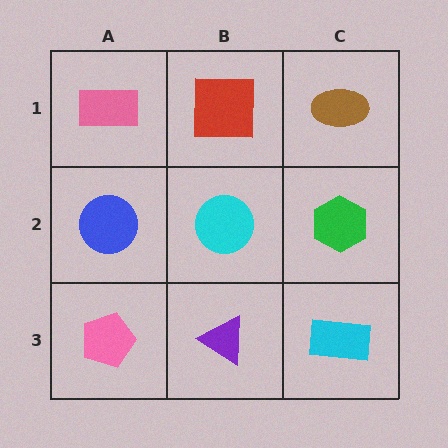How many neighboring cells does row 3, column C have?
2.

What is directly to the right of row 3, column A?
A purple triangle.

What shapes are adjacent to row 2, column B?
A red square (row 1, column B), a purple triangle (row 3, column B), a blue circle (row 2, column A), a green hexagon (row 2, column C).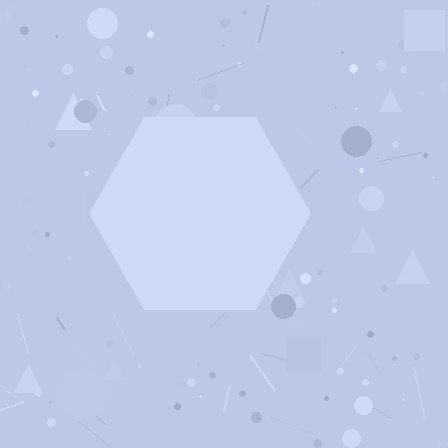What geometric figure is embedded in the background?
A hexagon is embedded in the background.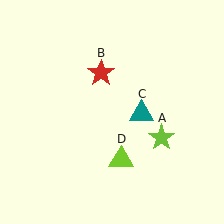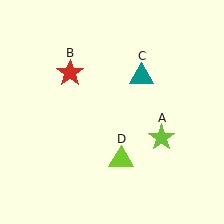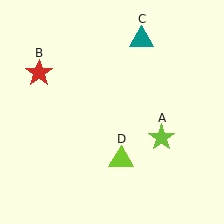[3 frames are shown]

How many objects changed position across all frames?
2 objects changed position: red star (object B), teal triangle (object C).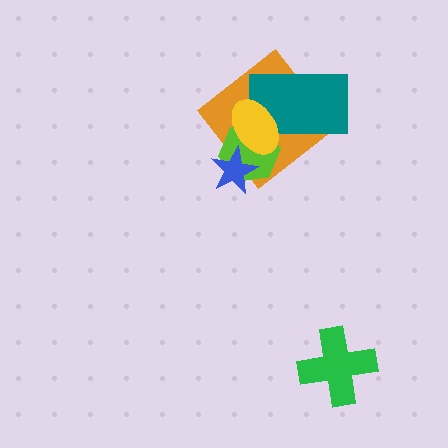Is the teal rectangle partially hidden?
Yes, it is partially covered by another shape.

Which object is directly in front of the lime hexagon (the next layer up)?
The blue star is directly in front of the lime hexagon.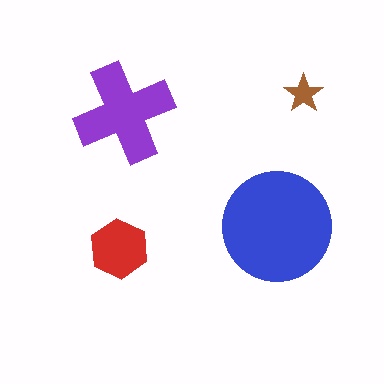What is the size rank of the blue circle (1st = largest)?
1st.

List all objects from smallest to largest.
The brown star, the red hexagon, the purple cross, the blue circle.